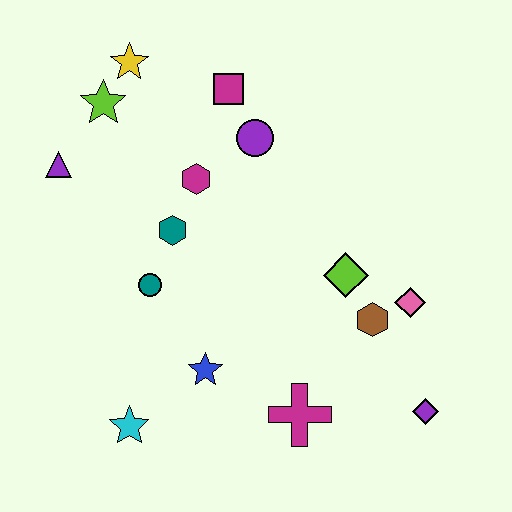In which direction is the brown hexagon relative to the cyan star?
The brown hexagon is to the right of the cyan star.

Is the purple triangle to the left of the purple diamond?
Yes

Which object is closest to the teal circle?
The teal hexagon is closest to the teal circle.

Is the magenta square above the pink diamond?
Yes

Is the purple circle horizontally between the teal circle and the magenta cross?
Yes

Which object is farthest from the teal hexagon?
The purple diamond is farthest from the teal hexagon.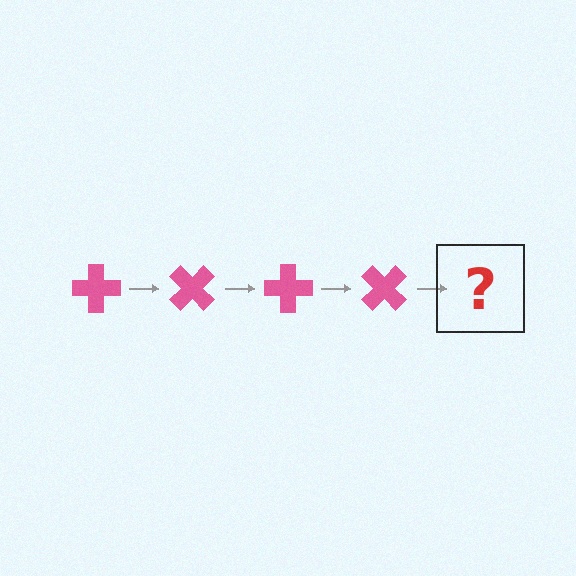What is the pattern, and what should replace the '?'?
The pattern is that the cross rotates 45 degrees each step. The '?' should be a pink cross rotated 180 degrees.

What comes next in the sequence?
The next element should be a pink cross rotated 180 degrees.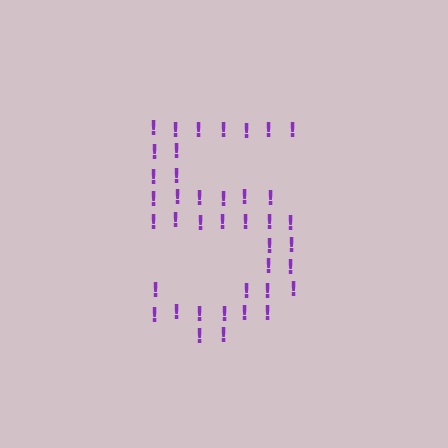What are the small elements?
The small elements are exclamation marks.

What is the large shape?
The large shape is the digit 5.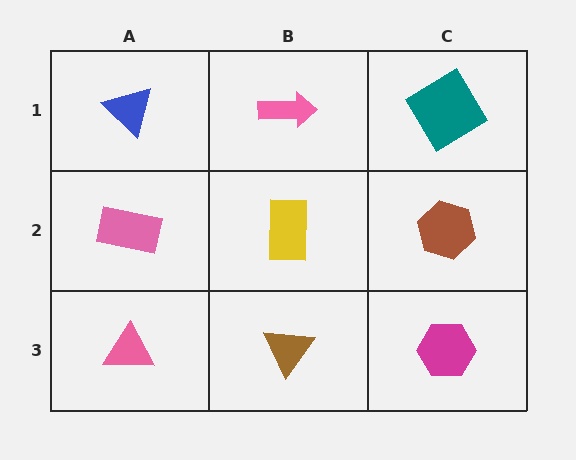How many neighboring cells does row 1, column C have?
2.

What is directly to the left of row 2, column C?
A yellow rectangle.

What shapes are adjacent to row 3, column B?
A yellow rectangle (row 2, column B), a pink triangle (row 3, column A), a magenta hexagon (row 3, column C).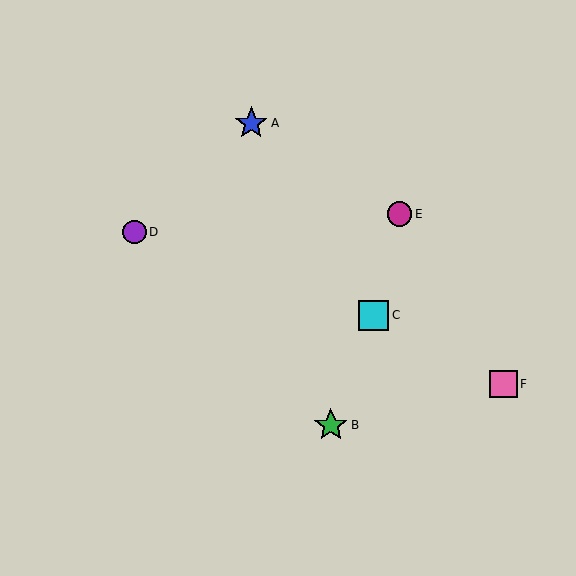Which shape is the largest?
The green star (labeled B) is the largest.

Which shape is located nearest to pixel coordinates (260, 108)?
The blue star (labeled A) at (251, 123) is nearest to that location.